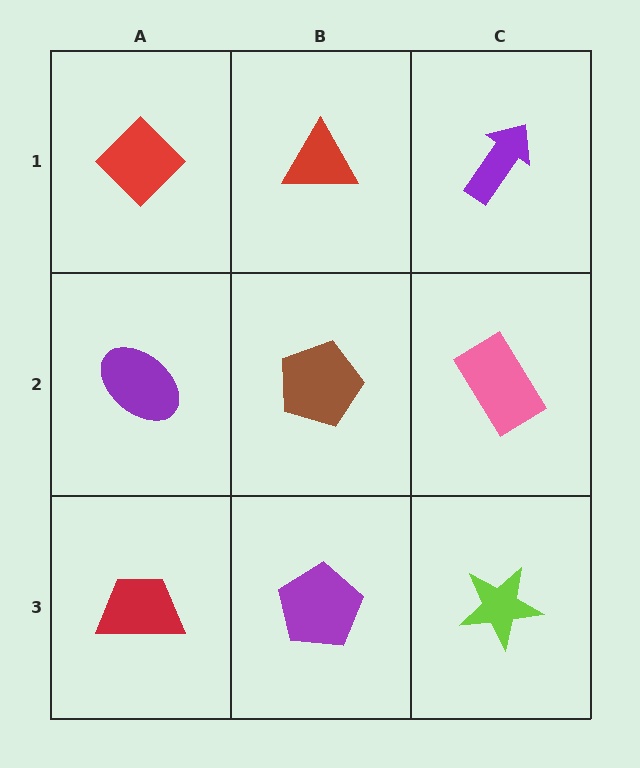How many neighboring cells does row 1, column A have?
2.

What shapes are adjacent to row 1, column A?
A purple ellipse (row 2, column A), a red triangle (row 1, column B).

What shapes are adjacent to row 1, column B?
A brown pentagon (row 2, column B), a red diamond (row 1, column A), a purple arrow (row 1, column C).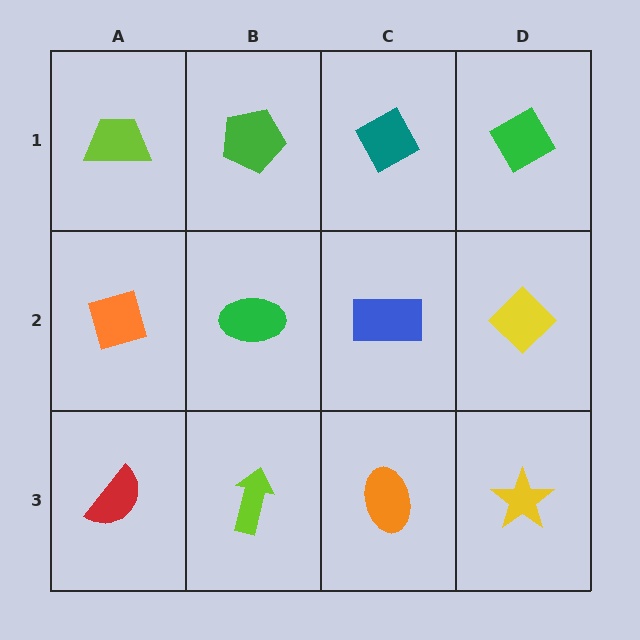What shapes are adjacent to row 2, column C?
A teal diamond (row 1, column C), an orange ellipse (row 3, column C), a green ellipse (row 2, column B), a yellow diamond (row 2, column D).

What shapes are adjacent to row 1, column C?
A blue rectangle (row 2, column C), a green pentagon (row 1, column B), a green diamond (row 1, column D).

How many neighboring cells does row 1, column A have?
2.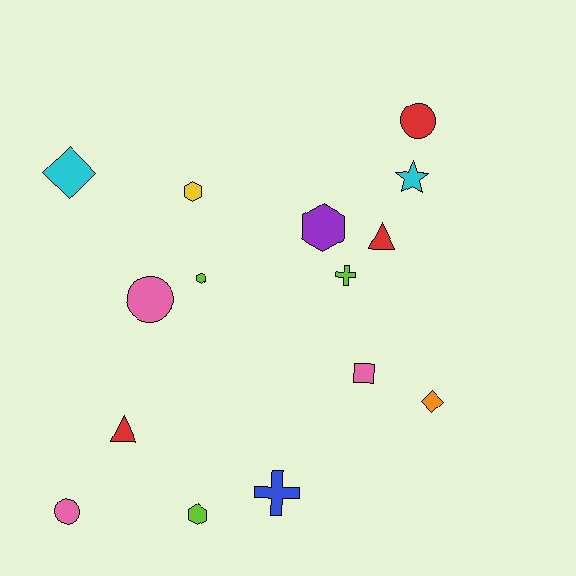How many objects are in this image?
There are 15 objects.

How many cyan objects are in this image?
There are 2 cyan objects.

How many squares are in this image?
There is 1 square.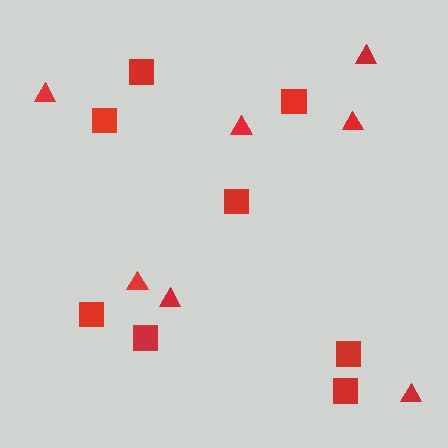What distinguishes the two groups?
There are 2 groups: one group of squares (8) and one group of triangles (7).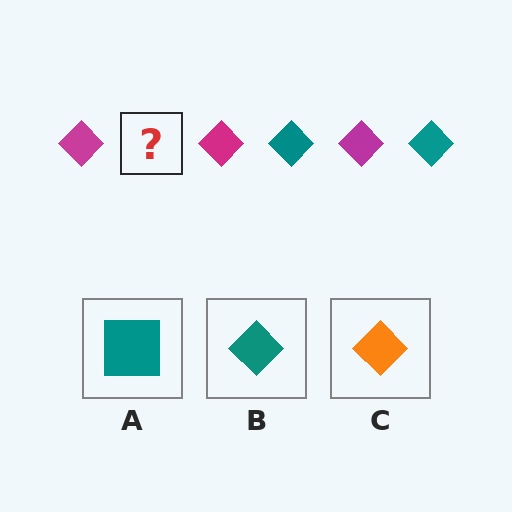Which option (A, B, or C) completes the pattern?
B.